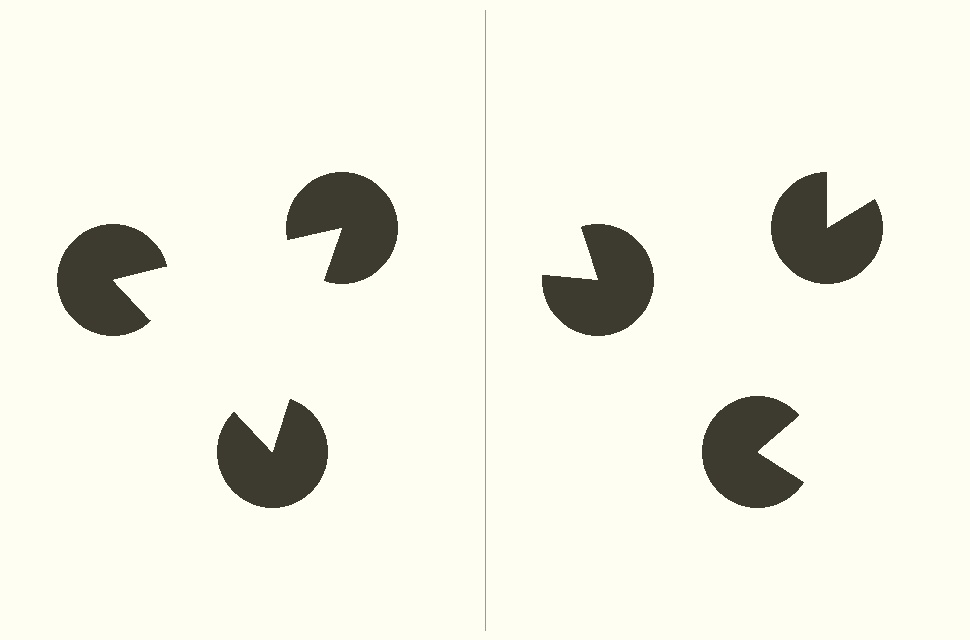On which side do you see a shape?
An illusory triangle appears on the left side. On the right side the wedge cuts are rotated, so no coherent shape forms.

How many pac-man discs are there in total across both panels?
6 — 3 on each side.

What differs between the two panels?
The pac-man discs are positioned identically on both sides; only the wedge orientations differ. On the left they align to a triangle; on the right they are misaligned.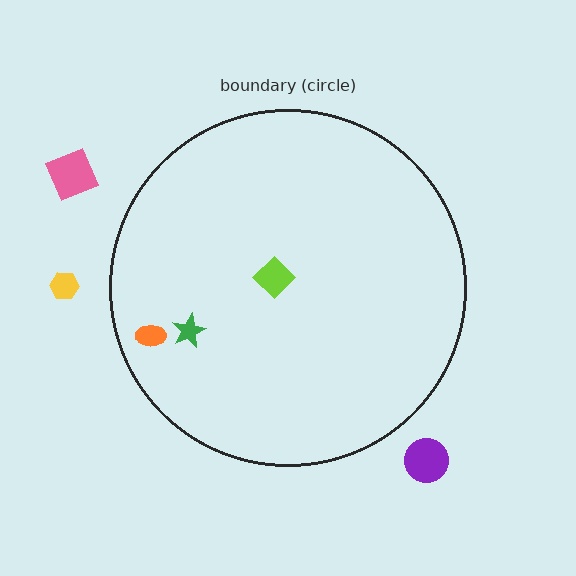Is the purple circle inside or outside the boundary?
Outside.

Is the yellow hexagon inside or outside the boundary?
Outside.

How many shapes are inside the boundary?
3 inside, 3 outside.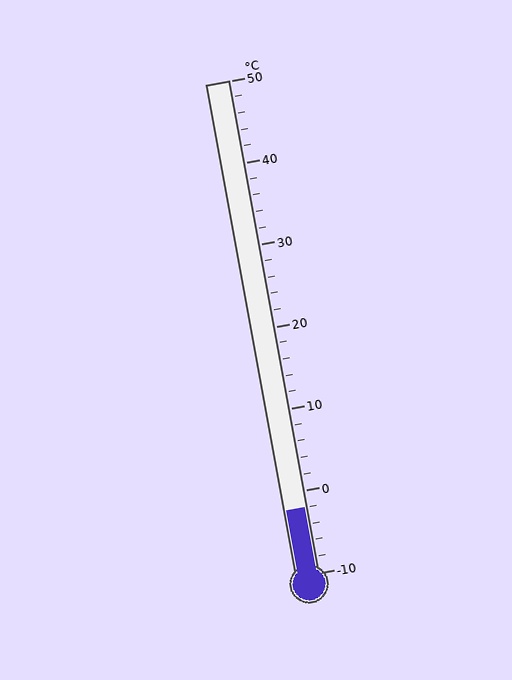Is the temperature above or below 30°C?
The temperature is below 30°C.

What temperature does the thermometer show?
The thermometer shows approximately -2°C.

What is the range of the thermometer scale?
The thermometer scale ranges from -10°C to 50°C.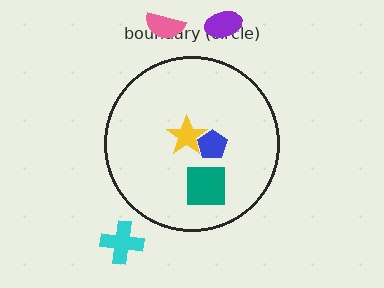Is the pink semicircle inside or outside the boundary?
Outside.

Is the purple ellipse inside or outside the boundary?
Outside.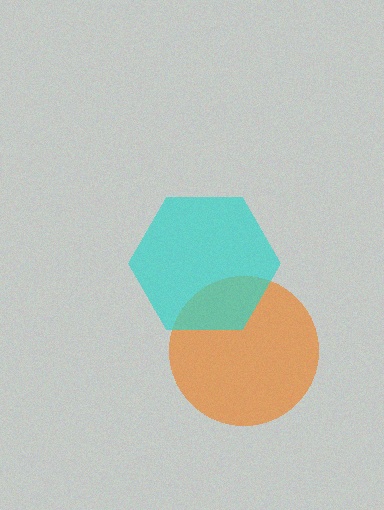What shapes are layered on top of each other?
The layered shapes are: an orange circle, a cyan hexagon.